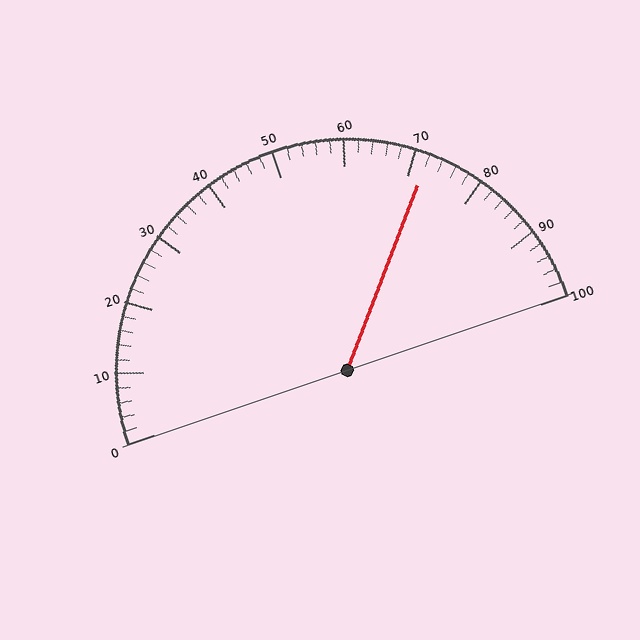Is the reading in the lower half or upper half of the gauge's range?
The reading is in the upper half of the range (0 to 100).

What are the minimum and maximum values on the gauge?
The gauge ranges from 0 to 100.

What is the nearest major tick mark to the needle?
The nearest major tick mark is 70.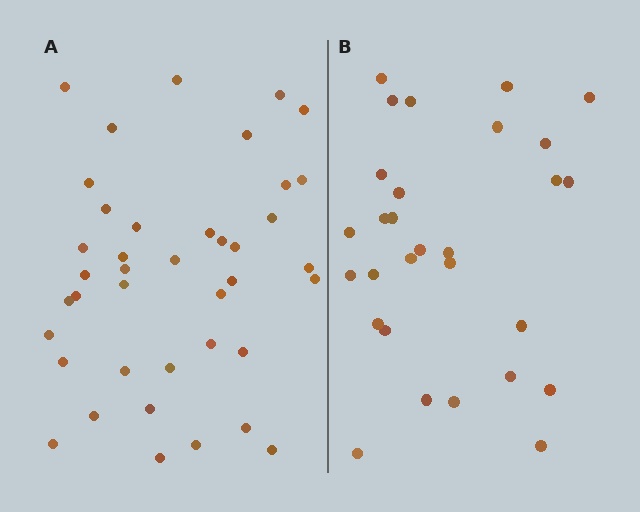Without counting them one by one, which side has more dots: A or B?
Region A (the left region) has more dots.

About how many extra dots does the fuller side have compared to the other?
Region A has roughly 12 or so more dots than region B.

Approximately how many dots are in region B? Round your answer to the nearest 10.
About 30 dots. (The exact count is 29, which rounds to 30.)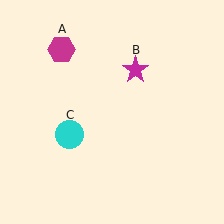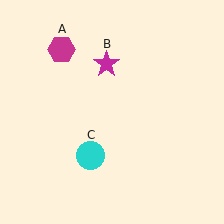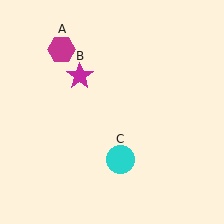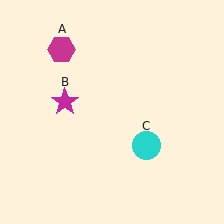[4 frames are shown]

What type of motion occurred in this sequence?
The magenta star (object B), cyan circle (object C) rotated counterclockwise around the center of the scene.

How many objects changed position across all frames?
2 objects changed position: magenta star (object B), cyan circle (object C).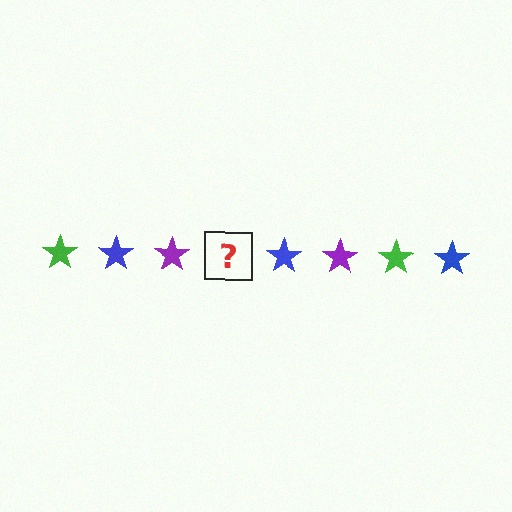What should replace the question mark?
The question mark should be replaced with a green star.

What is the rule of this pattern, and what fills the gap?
The rule is that the pattern cycles through green, blue, purple stars. The gap should be filled with a green star.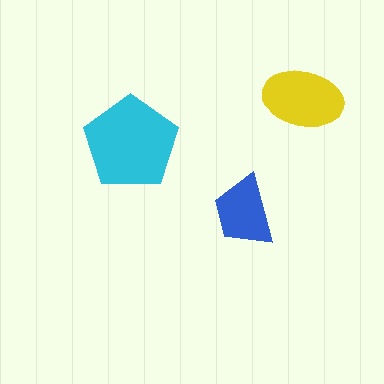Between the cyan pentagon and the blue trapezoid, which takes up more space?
The cyan pentagon.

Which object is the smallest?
The blue trapezoid.